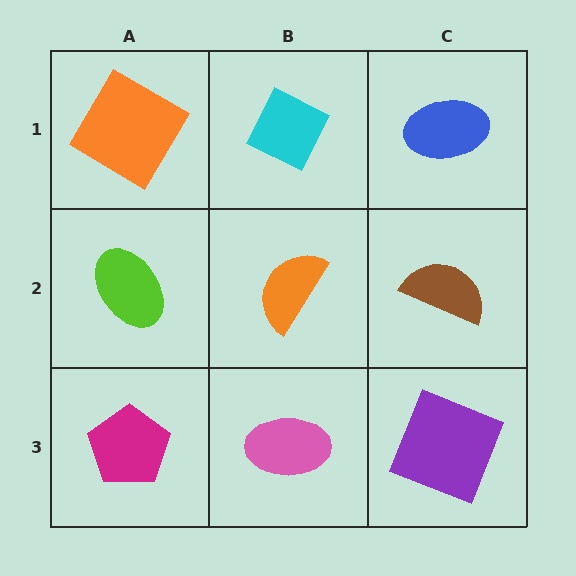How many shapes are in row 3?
3 shapes.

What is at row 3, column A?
A magenta pentagon.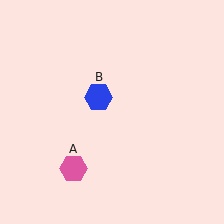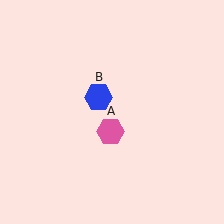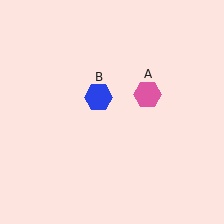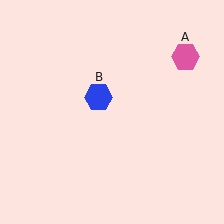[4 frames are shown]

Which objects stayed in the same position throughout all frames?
Blue hexagon (object B) remained stationary.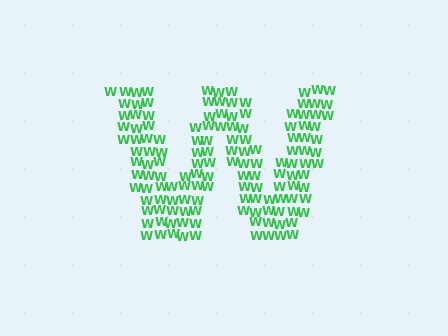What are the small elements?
The small elements are letter W's.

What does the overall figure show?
The overall figure shows the letter W.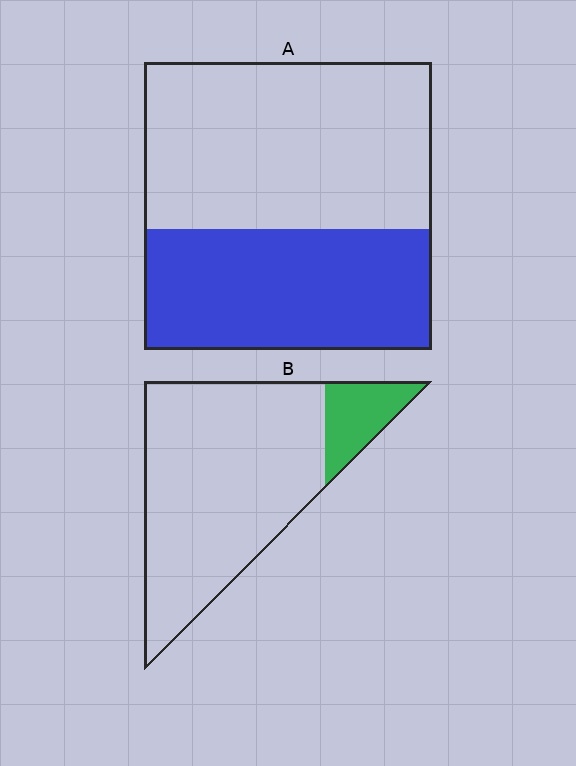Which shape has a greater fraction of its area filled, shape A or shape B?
Shape A.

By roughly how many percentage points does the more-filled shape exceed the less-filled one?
By roughly 30 percentage points (A over B).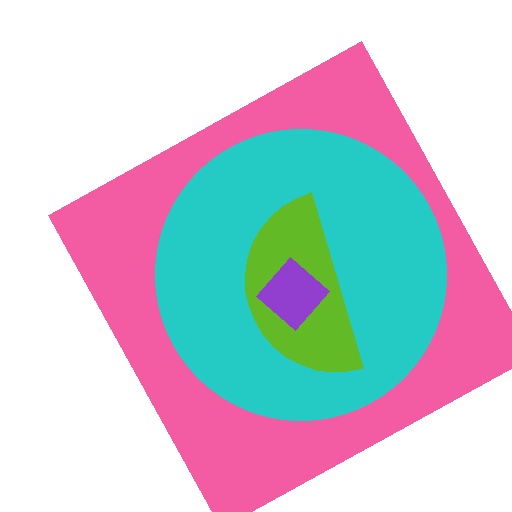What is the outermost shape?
The pink square.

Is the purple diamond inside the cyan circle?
Yes.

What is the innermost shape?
The purple diamond.